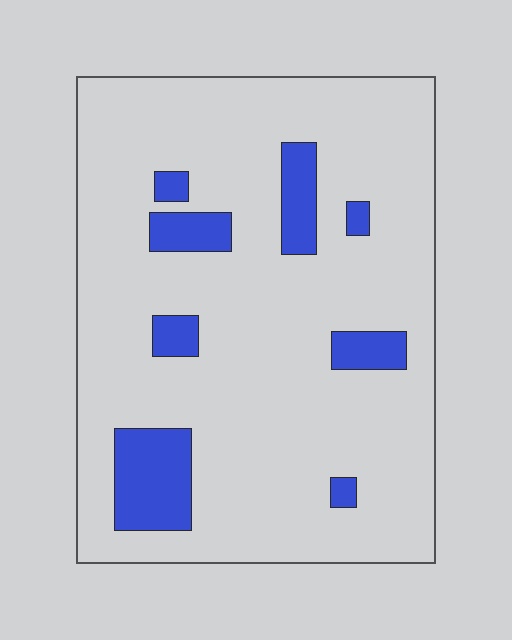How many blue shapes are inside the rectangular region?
8.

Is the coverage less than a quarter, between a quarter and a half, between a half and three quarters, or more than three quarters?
Less than a quarter.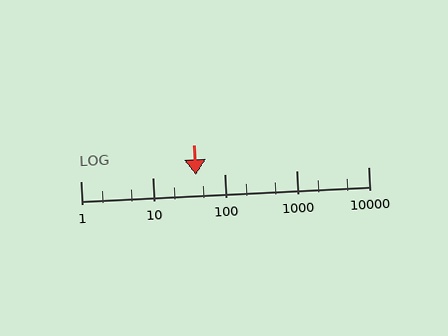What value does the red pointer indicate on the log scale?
The pointer indicates approximately 40.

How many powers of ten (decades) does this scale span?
The scale spans 4 decades, from 1 to 10000.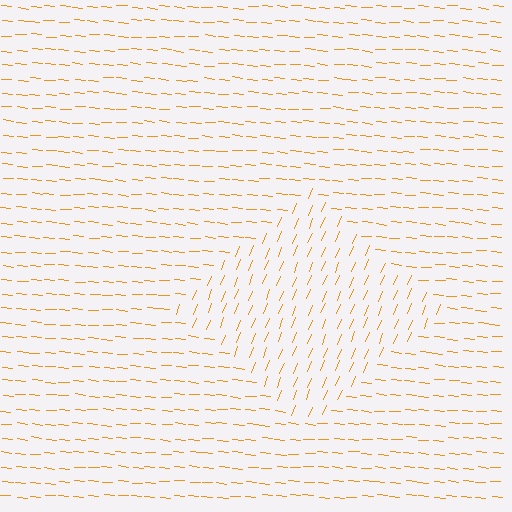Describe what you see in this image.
The image is filled with small orange line segments. A diamond region in the image has lines oriented differently from the surrounding lines, creating a visible texture boundary.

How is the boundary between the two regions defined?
The boundary is defined purely by a change in line orientation (approximately 73 degrees difference). All lines are the same color and thickness.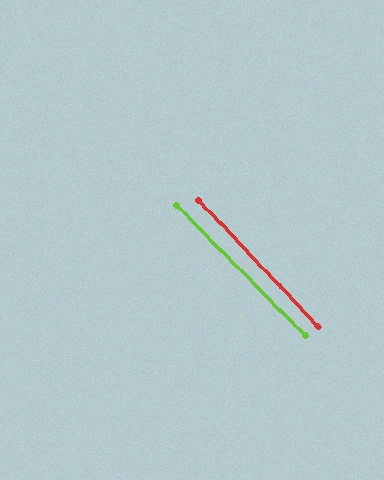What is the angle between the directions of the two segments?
Approximately 1 degree.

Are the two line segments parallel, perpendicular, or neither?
Parallel — their directions differ by only 1.1°.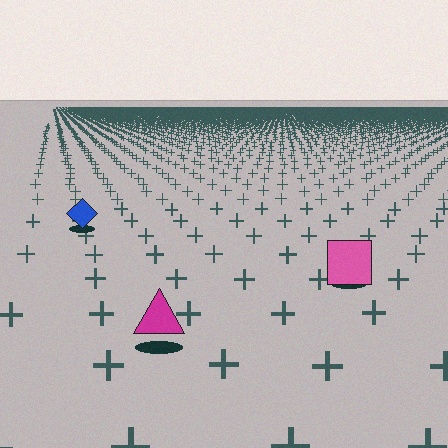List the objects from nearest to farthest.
From nearest to farthest: the magenta triangle, the pink square, the blue diamond.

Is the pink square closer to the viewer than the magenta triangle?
No. The magenta triangle is closer — you can tell from the texture gradient: the ground texture is coarser near it.